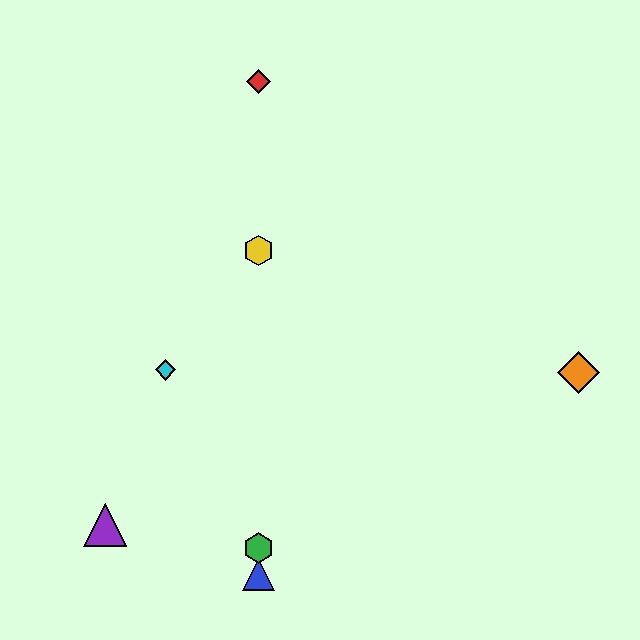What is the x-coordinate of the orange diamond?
The orange diamond is at x≈578.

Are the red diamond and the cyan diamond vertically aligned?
No, the red diamond is at x≈259 and the cyan diamond is at x≈165.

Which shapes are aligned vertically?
The red diamond, the blue triangle, the green hexagon, the yellow hexagon are aligned vertically.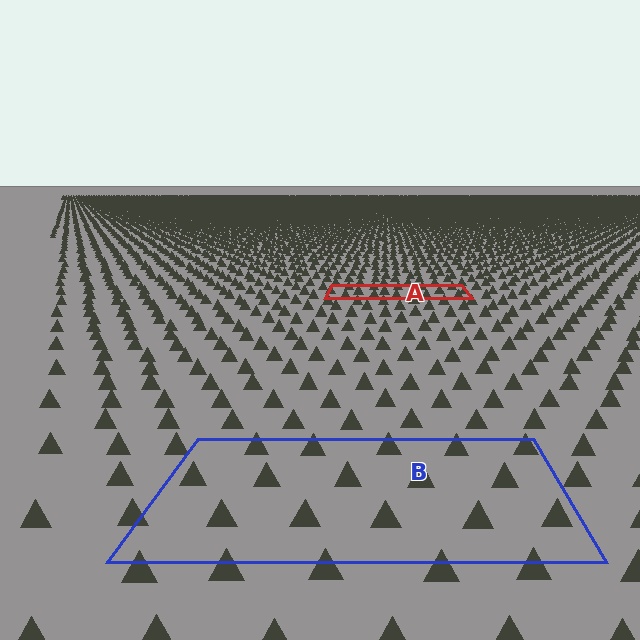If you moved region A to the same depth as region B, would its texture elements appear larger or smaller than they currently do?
They would appear larger. At a closer depth, the same texture elements are projected at a bigger on-screen size.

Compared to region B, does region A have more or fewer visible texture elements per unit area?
Region A has more texture elements per unit area — they are packed more densely because it is farther away.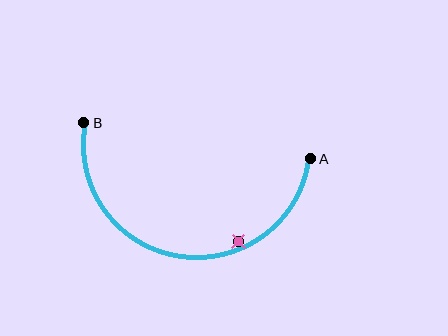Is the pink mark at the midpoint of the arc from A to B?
No — the pink mark does not lie on the arc at all. It sits slightly inside the curve.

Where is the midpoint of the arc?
The arc midpoint is the point on the curve farthest from the straight line joining A and B. It sits below that line.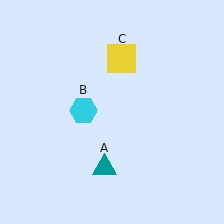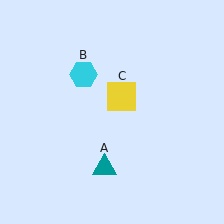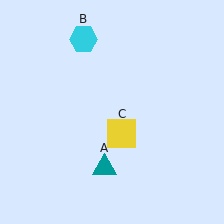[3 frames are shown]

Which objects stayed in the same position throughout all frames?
Teal triangle (object A) remained stationary.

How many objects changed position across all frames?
2 objects changed position: cyan hexagon (object B), yellow square (object C).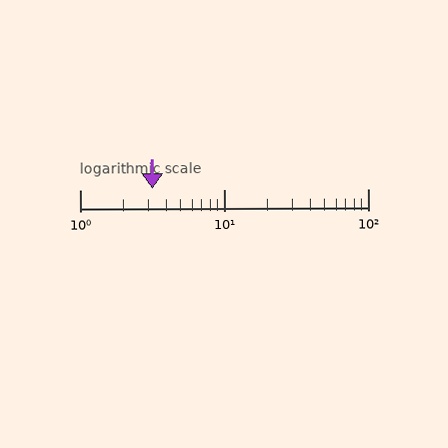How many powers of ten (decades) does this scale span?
The scale spans 2 decades, from 1 to 100.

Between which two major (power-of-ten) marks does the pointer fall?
The pointer is between 1 and 10.